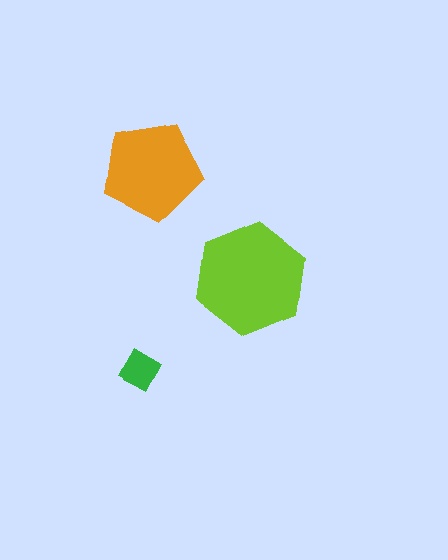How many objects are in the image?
There are 3 objects in the image.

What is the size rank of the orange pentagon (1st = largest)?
2nd.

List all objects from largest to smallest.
The lime hexagon, the orange pentagon, the green diamond.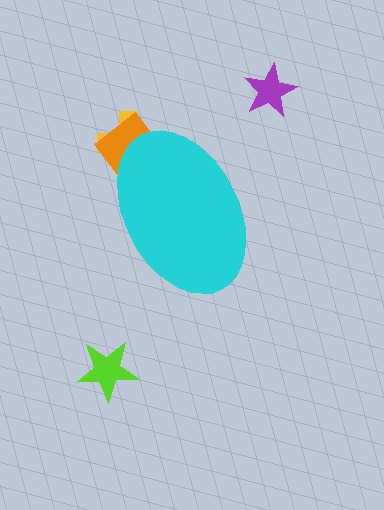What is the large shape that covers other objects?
A cyan ellipse.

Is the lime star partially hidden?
No, the lime star is fully visible.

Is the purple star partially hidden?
No, the purple star is fully visible.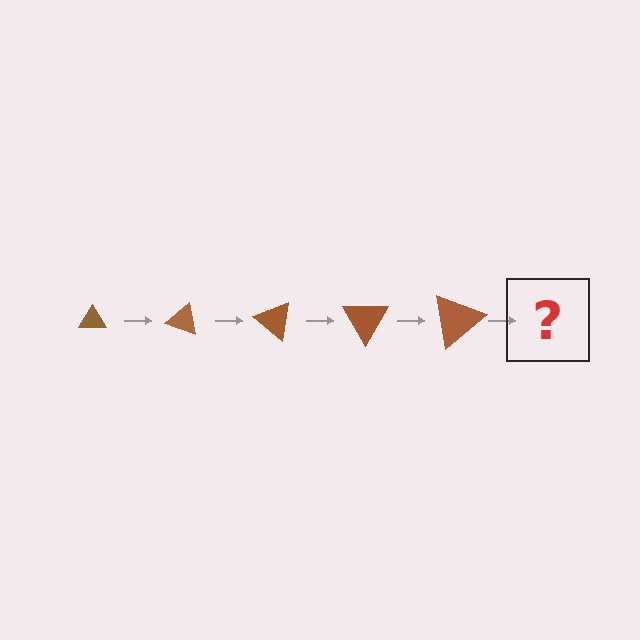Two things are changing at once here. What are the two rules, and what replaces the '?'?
The two rules are that the triangle grows larger each step and it rotates 20 degrees each step. The '?' should be a triangle, larger than the previous one and rotated 100 degrees from the start.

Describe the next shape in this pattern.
It should be a triangle, larger than the previous one and rotated 100 degrees from the start.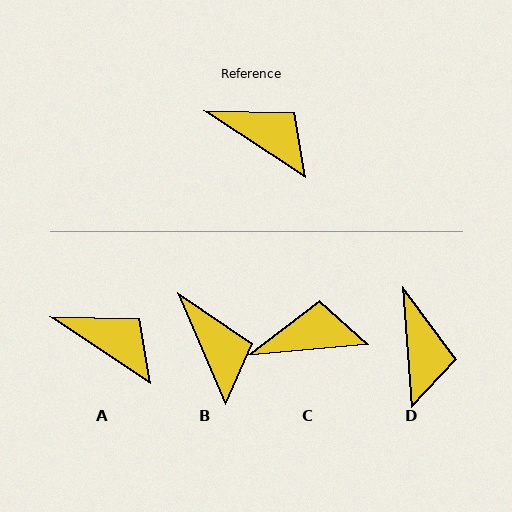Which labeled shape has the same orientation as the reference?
A.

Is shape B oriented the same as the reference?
No, it is off by about 34 degrees.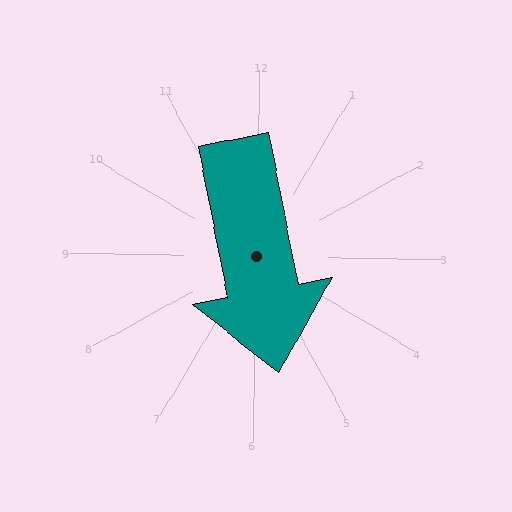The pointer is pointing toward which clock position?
Roughly 6 o'clock.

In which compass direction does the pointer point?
South.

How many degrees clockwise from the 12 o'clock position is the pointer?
Approximately 168 degrees.